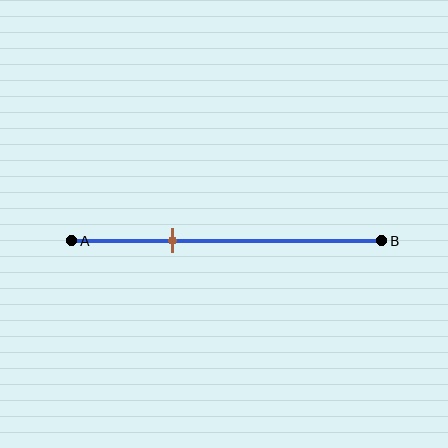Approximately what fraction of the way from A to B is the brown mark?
The brown mark is approximately 35% of the way from A to B.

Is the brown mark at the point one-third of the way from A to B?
Yes, the mark is approximately at the one-third point.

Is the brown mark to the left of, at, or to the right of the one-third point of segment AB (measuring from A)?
The brown mark is approximately at the one-third point of segment AB.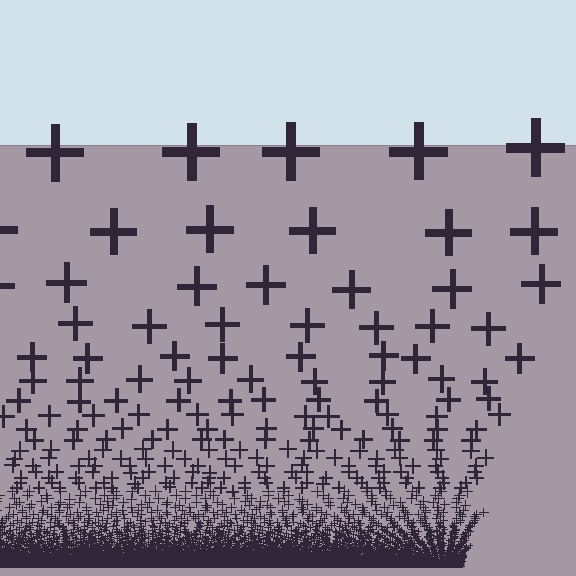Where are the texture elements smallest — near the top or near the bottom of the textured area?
Near the bottom.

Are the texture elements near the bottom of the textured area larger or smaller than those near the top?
Smaller. The gradient is inverted — elements near the bottom are smaller and denser.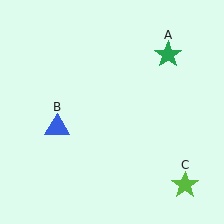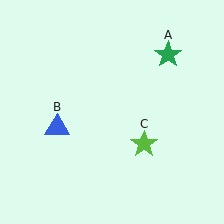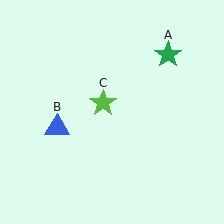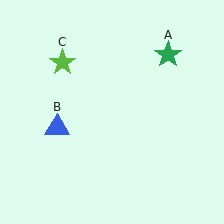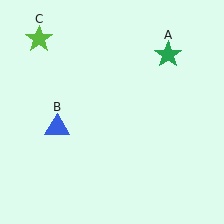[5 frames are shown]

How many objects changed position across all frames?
1 object changed position: lime star (object C).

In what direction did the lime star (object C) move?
The lime star (object C) moved up and to the left.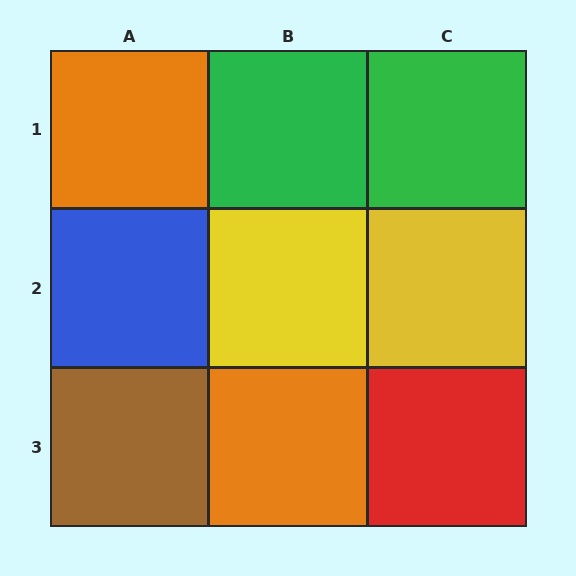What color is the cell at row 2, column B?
Yellow.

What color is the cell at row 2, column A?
Blue.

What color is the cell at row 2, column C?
Yellow.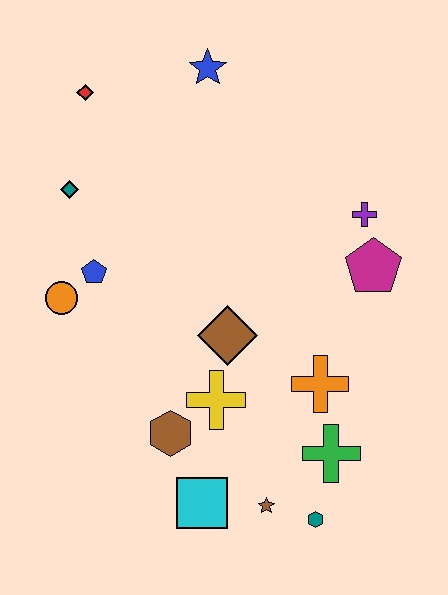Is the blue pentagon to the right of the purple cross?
No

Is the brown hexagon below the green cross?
No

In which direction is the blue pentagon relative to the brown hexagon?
The blue pentagon is above the brown hexagon.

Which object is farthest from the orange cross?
The red diamond is farthest from the orange cross.